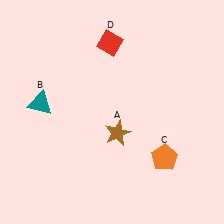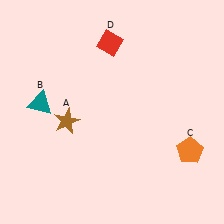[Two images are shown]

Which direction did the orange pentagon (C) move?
The orange pentagon (C) moved right.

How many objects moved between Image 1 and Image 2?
2 objects moved between the two images.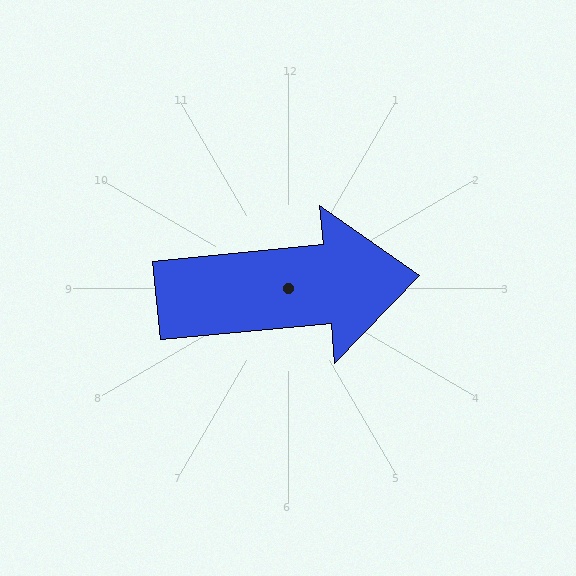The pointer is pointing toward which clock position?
Roughly 3 o'clock.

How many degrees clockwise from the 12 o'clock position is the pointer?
Approximately 85 degrees.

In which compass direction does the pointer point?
East.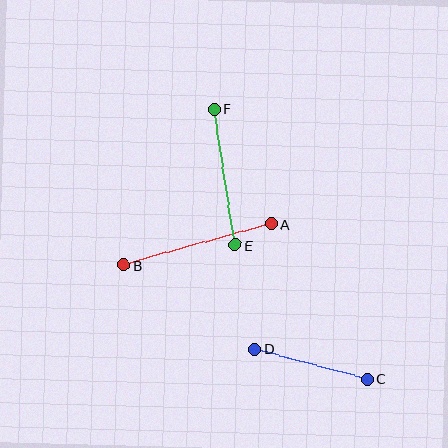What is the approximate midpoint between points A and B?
The midpoint is at approximately (198, 245) pixels.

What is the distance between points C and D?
The distance is approximately 117 pixels.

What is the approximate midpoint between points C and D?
The midpoint is at approximately (311, 364) pixels.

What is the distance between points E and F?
The distance is approximately 138 pixels.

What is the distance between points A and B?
The distance is approximately 153 pixels.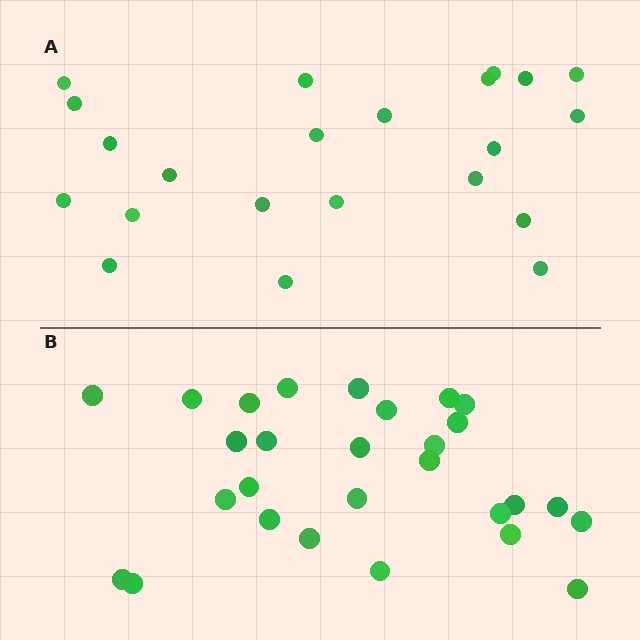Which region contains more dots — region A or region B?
Region B (the bottom region) has more dots.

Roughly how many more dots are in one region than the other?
Region B has about 6 more dots than region A.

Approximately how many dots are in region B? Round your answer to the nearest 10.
About 30 dots. (The exact count is 28, which rounds to 30.)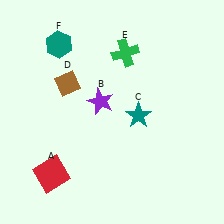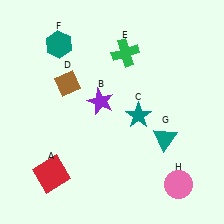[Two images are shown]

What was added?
A teal triangle (G), a pink circle (H) were added in Image 2.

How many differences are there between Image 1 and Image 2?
There are 2 differences between the two images.